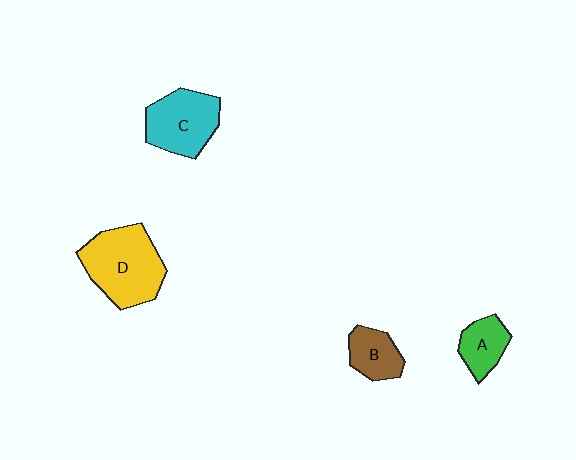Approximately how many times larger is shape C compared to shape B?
Approximately 1.7 times.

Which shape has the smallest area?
Shape A (green).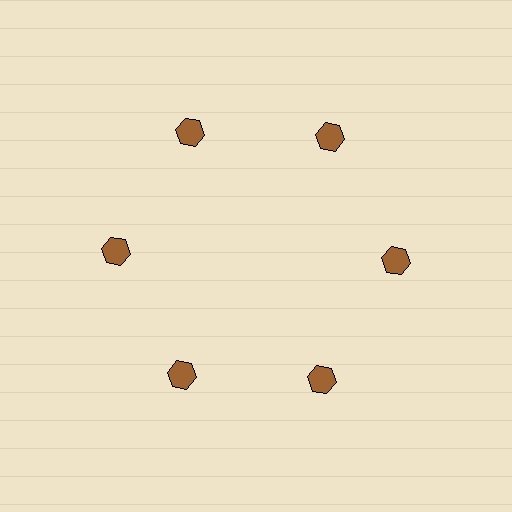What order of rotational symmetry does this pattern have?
This pattern has 6-fold rotational symmetry.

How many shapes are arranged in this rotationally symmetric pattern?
There are 6 shapes, arranged in 6 groups of 1.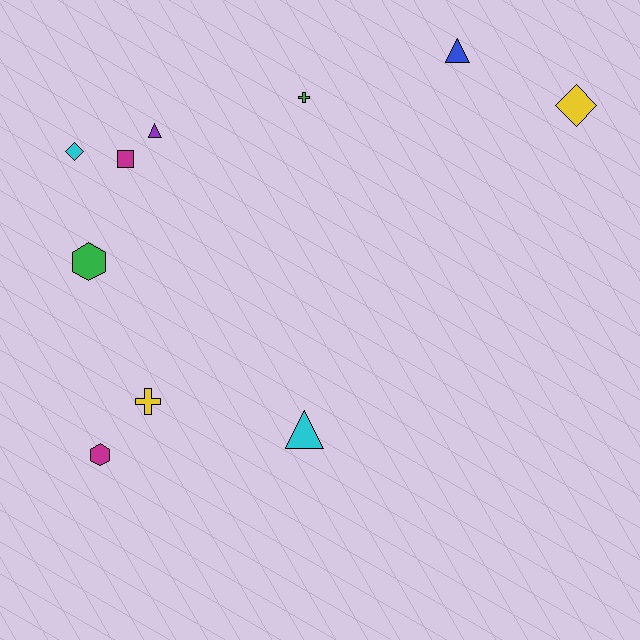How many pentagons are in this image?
There are no pentagons.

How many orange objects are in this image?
There are no orange objects.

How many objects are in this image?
There are 10 objects.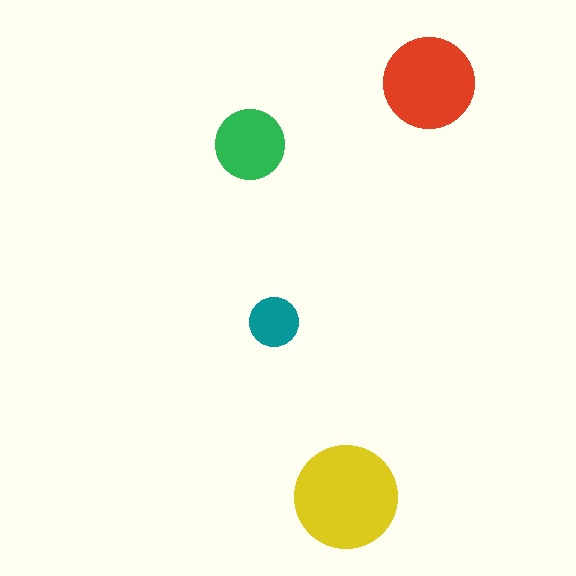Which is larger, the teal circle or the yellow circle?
The yellow one.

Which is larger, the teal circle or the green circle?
The green one.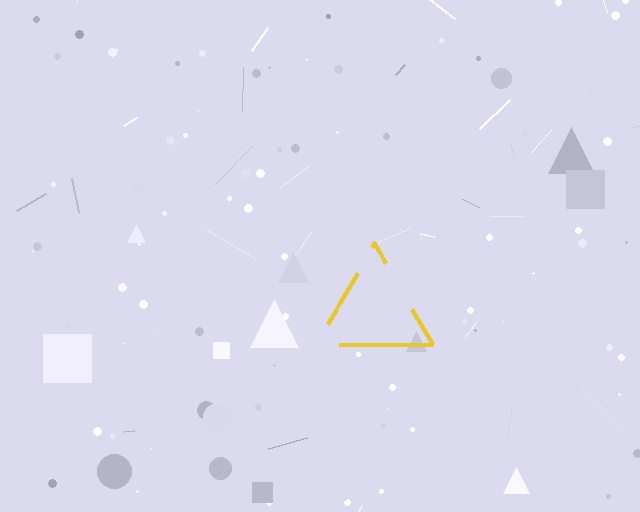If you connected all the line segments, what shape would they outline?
They would outline a triangle.